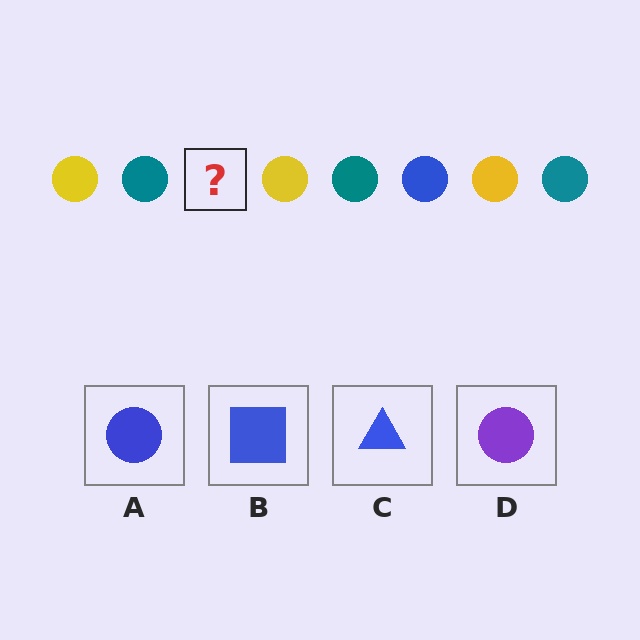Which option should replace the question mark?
Option A.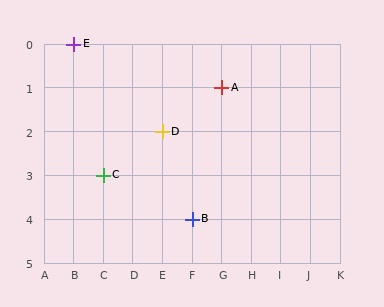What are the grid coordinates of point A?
Point A is at grid coordinates (G, 1).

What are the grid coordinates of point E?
Point E is at grid coordinates (B, 0).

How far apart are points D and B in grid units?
Points D and B are 1 column and 2 rows apart (about 2.2 grid units diagonally).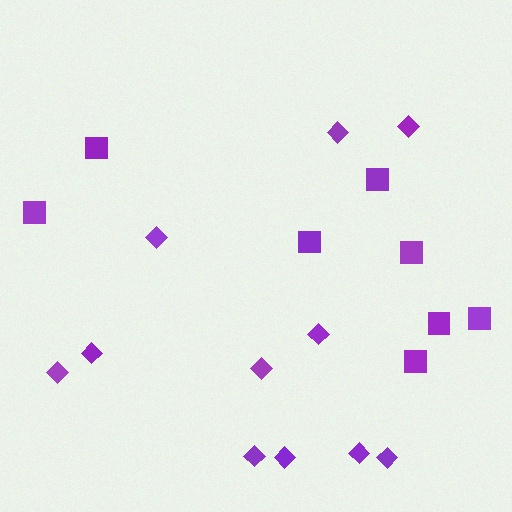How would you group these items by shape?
There are 2 groups: one group of squares (8) and one group of diamonds (11).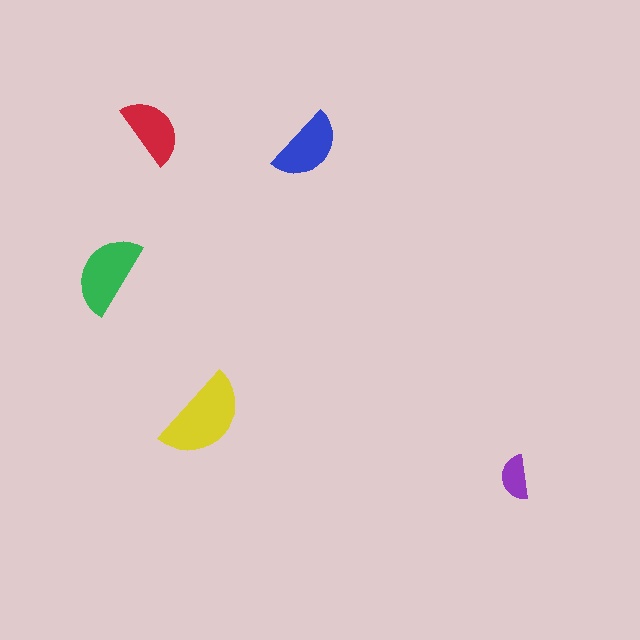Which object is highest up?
The red semicircle is topmost.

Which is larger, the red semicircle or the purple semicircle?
The red one.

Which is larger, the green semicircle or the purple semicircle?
The green one.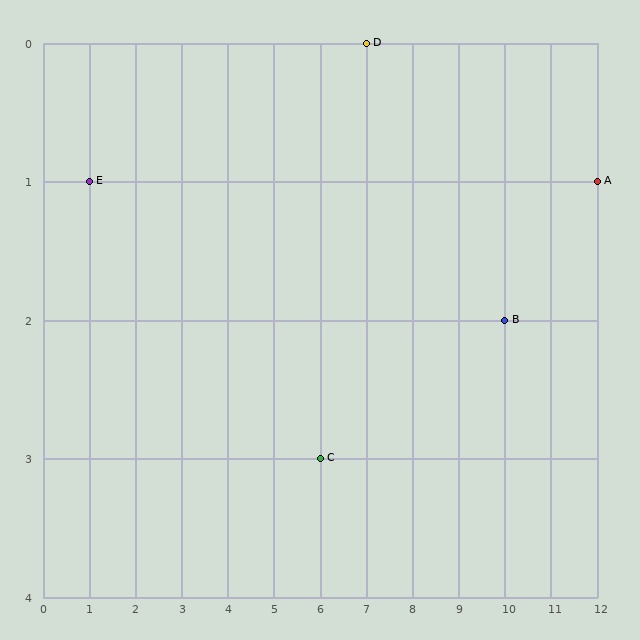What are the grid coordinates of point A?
Point A is at grid coordinates (12, 1).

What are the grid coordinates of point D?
Point D is at grid coordinates (7, 0).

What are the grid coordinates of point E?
Point E is at grid coordinates (1, 1).